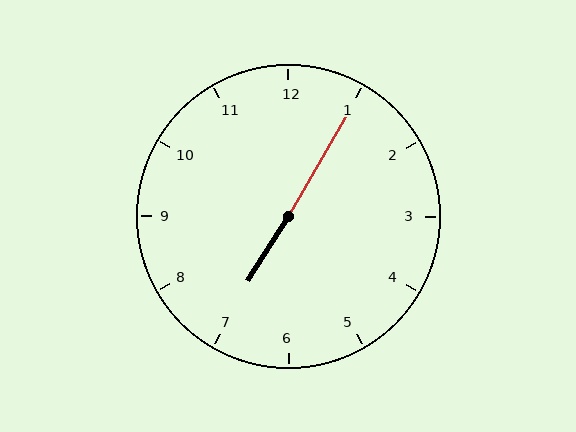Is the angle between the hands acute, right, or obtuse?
It is obtuse.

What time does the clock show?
7:05.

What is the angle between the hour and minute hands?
Approximately 178 degrees.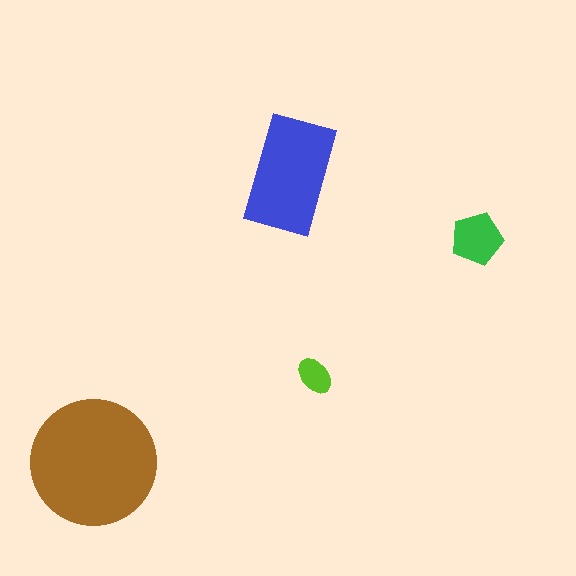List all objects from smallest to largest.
The lime ellipse, the green pentagon, the blue rectangle, the brown circle.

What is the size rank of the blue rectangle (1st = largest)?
2nd.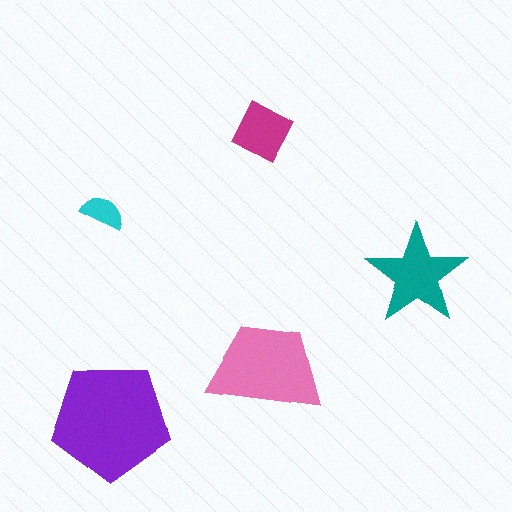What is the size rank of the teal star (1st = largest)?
3rd.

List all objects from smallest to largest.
The cyan semicircle, the magenta diamond, the teal star, the pink trapezoid, the purple pentagon.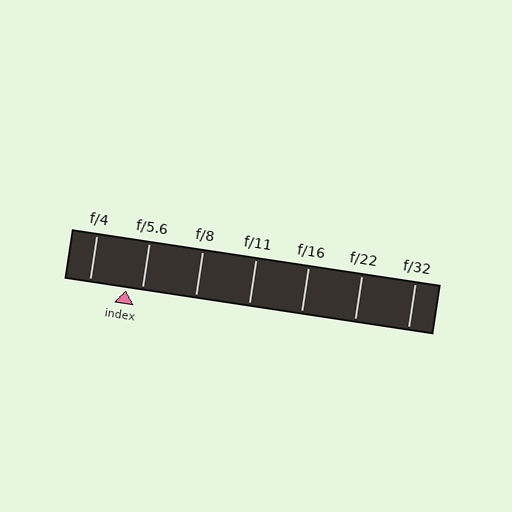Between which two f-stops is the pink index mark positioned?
The index mark is between f/4 and f/5.6.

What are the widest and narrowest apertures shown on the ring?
The widest aperture shown is f/4 and the narrowest is f/32.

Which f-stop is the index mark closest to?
The index mark is closest to f/5.6.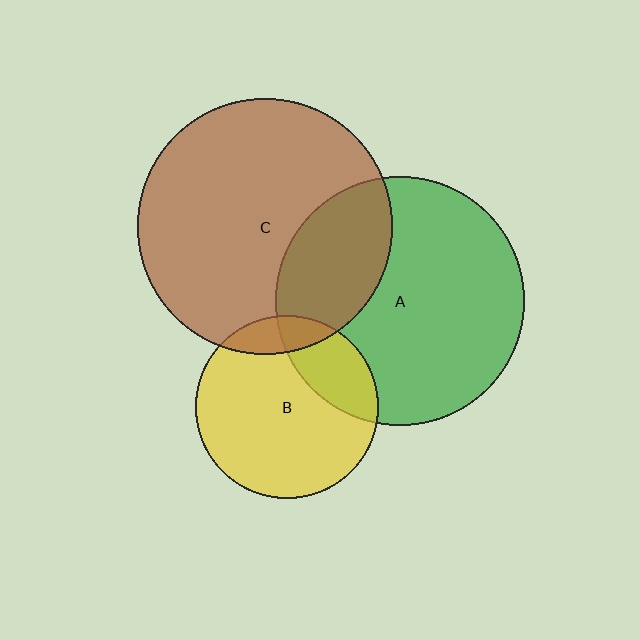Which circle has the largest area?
Circle C (brown).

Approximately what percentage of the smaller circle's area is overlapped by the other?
Approximately 25%.